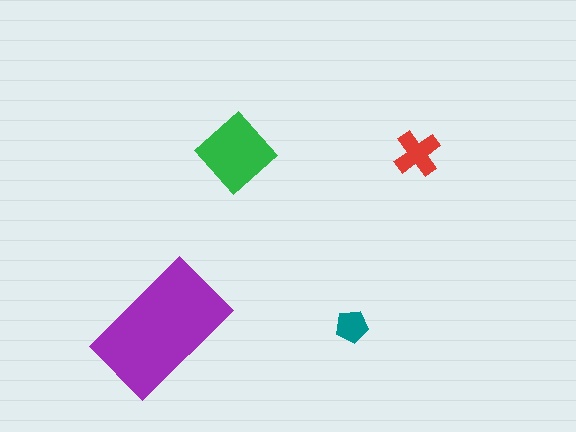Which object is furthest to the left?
The purple rectangle is leftmost.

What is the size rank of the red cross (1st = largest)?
3rd.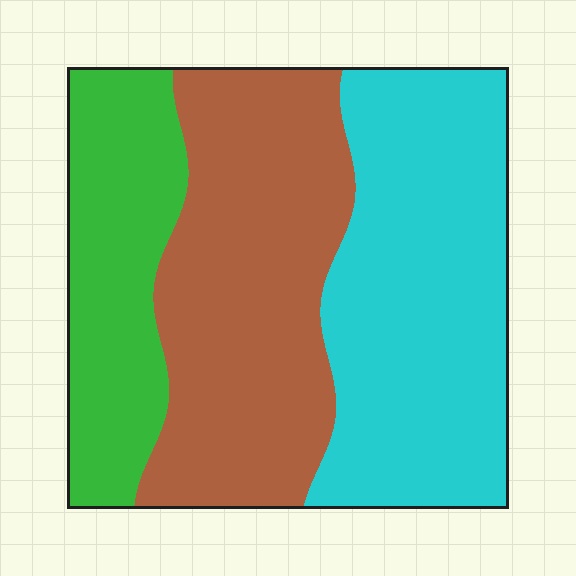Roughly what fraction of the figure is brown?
Brown takes up about three eighths (3/8) of the figure.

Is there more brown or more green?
Brown.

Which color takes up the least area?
Green, at roughly 20%.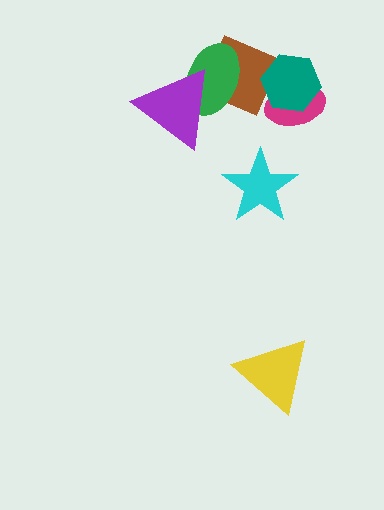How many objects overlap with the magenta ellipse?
1 object overlaps with the magenta ellipse.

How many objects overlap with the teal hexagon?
2 objects overlap with the teal hexagon.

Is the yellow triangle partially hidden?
No, no other shape covers it.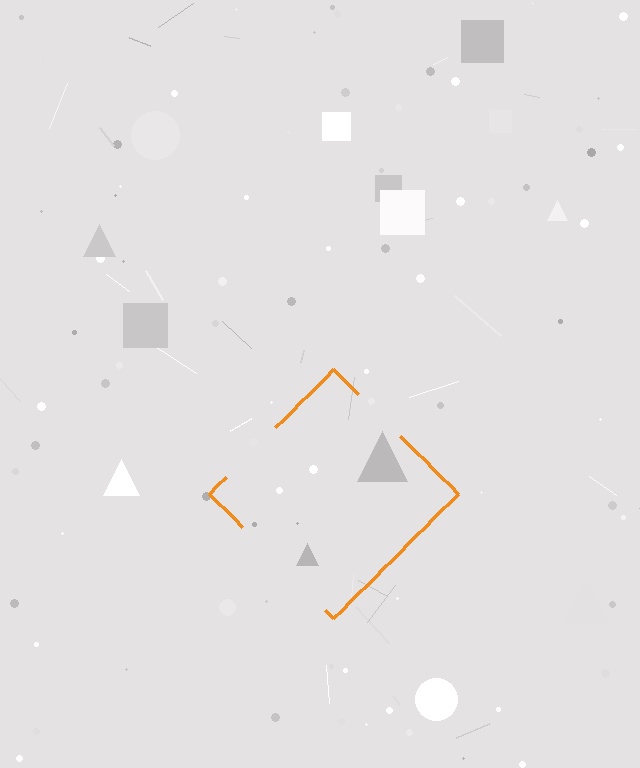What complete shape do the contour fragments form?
The contour fragments form a diamond.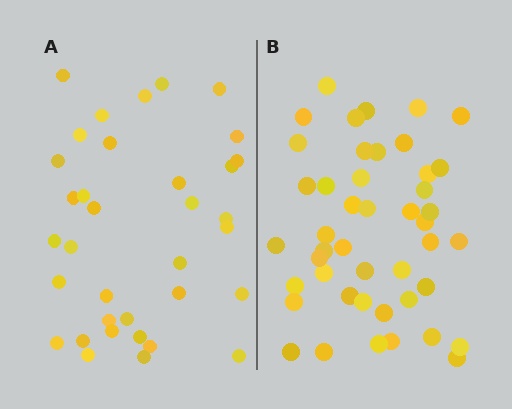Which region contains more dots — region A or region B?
Region B (the right region) has more dots.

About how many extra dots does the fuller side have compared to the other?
Region B has roughly 10 or so more dots than region A.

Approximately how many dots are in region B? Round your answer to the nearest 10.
About 40 dots. (The exact count is 45, which rounds to 40.)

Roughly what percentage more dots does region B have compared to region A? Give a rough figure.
About 30% more.